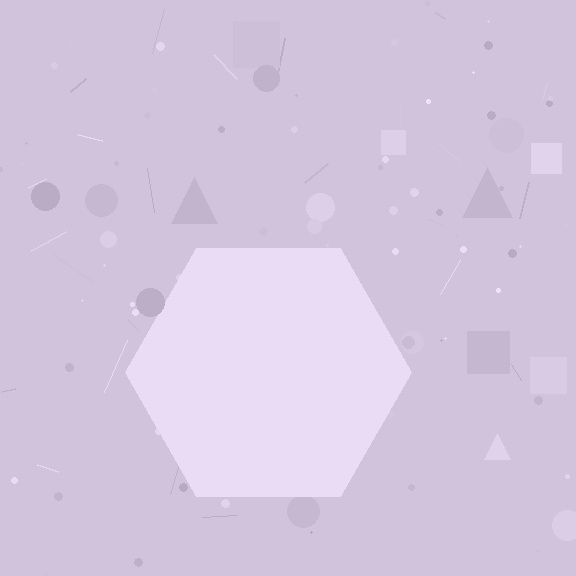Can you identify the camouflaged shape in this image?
The camouflaged shape is a hexagon.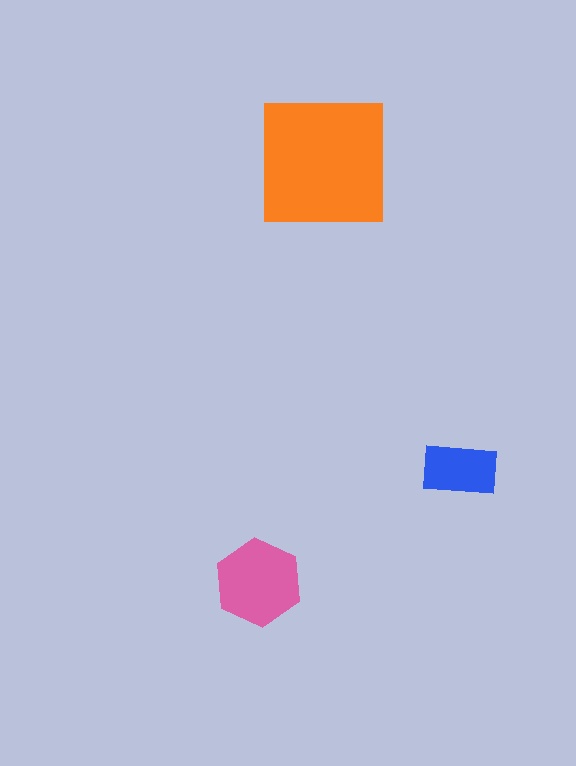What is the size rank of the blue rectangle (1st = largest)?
3rd.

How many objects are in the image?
There are 3 objects in the image.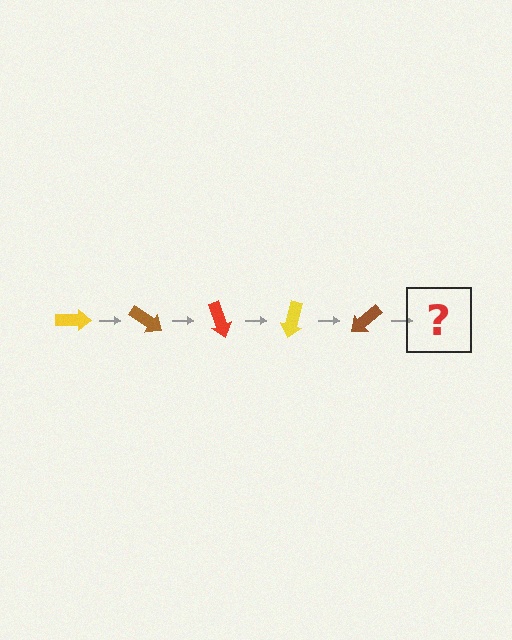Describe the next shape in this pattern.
It should be a red arrow, rotated 175 degrees from the start.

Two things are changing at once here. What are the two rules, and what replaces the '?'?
The two rules are that it rotates 35 degrees each step and the color cycles through yellow, brown, and red. The '?' should be a red arrow, rotated 175 degrees from the start.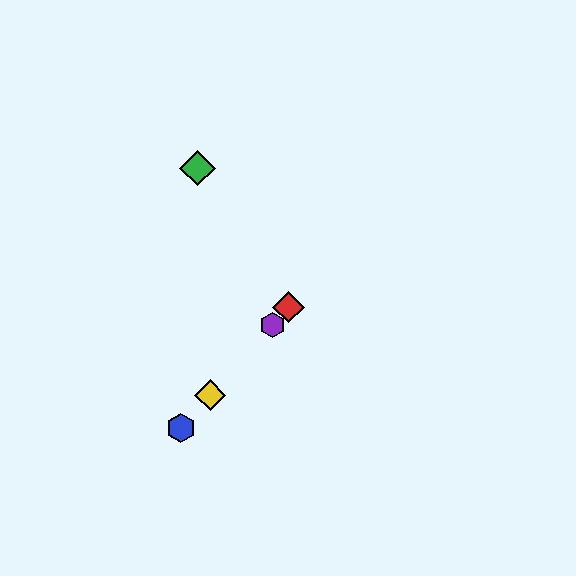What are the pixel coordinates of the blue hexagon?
The blue hexagon is at (181, 428).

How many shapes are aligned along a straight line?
4 shapes (the red diamond, the blue hexagon, the yellow diamond, the purple hexagon) are aligned along a straight line.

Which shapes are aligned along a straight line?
The red diamond, the blue hexagon, the yellow diamond, the purple hexagon are aligned along a straight line.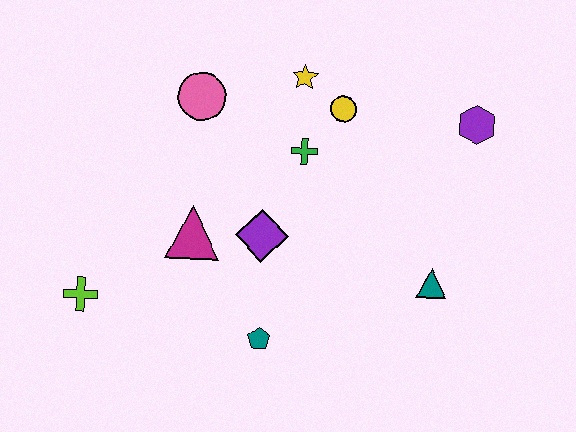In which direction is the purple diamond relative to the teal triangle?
The purple diamond is to the left of the teal triangle.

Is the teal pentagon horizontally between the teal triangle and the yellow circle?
No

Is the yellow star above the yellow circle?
Yes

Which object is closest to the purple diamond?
The magenta triangle is closest to the purple diamond.